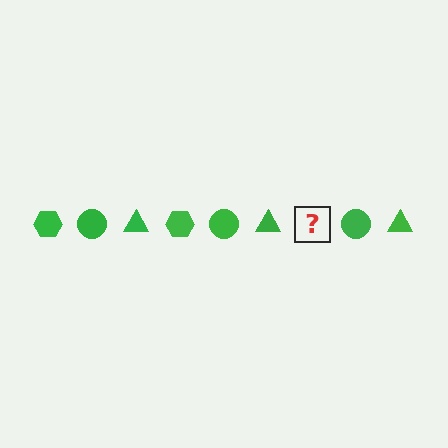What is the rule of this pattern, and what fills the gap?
The rule is that the pattern cycles through hexagon, circle, triangle shapes in green. The gap should be filled with a green hexagon.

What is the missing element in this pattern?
The missing element is a green hexagon.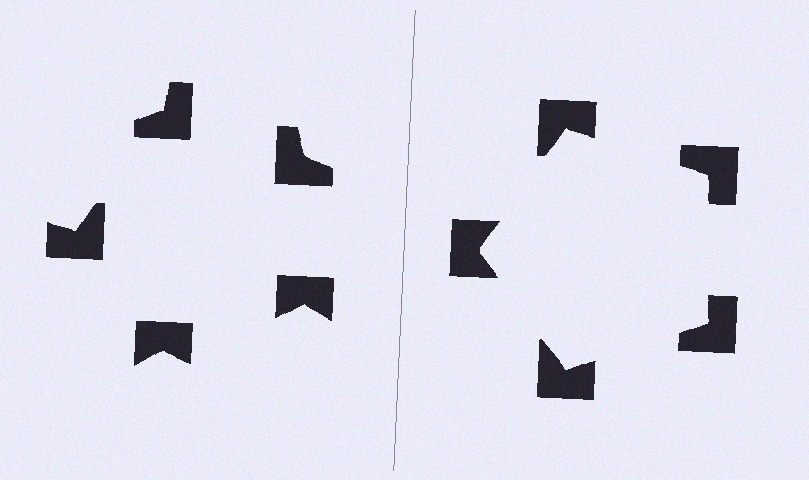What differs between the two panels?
The notched squares are positioned identically on both sides; only the wedge orientations differ. On the right they align to a pentagon; on the left they are misaligned.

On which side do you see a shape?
An illusory pentagon appears on the right side. On the left side the wedge cuts are rotated, so no coherent shape forms.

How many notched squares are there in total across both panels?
10 — 5 on each side.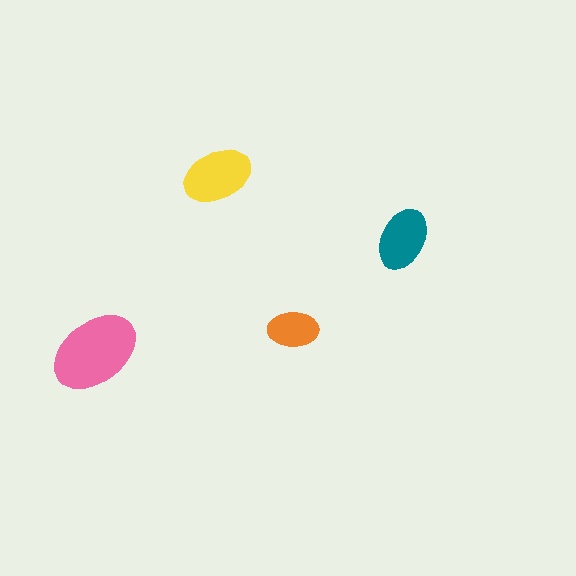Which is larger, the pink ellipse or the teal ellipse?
The pink one.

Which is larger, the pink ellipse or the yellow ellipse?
The pink one.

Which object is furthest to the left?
The pink ellipse is leftmost.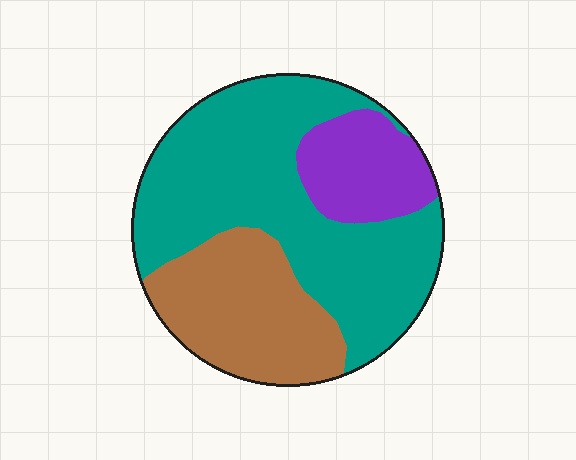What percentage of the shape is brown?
Brown covers around 30% of the shape.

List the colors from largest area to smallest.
From largest to smallest: teal, brown, purple.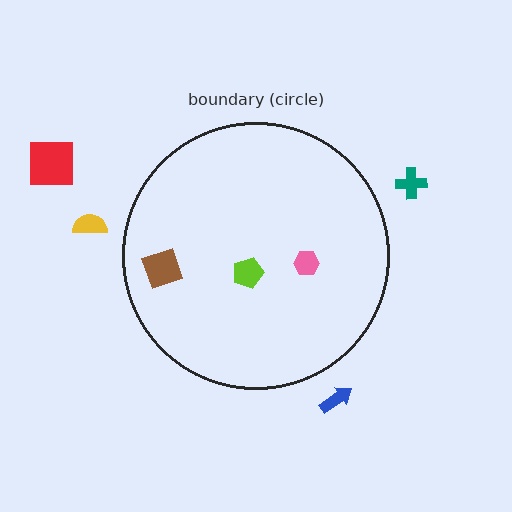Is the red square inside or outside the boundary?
Outside.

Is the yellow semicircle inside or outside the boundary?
Outside.